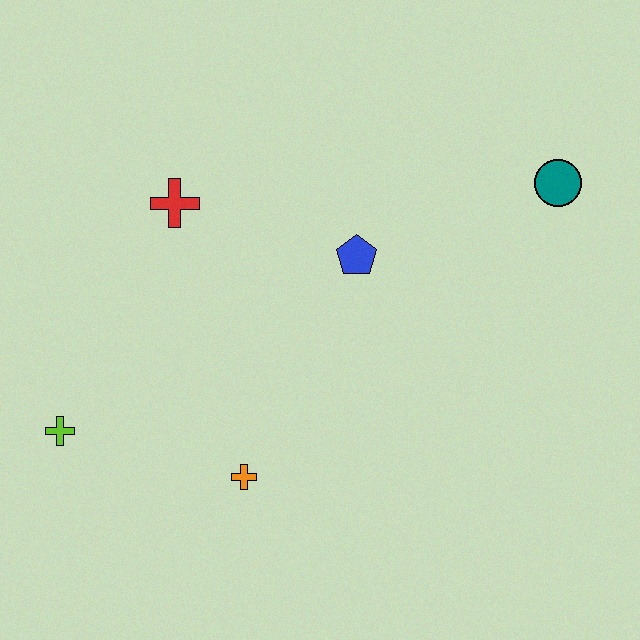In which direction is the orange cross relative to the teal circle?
The orange cross is to the left of the teal circle.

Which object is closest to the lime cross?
The orange cross is closest to the lime cross.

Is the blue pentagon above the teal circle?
No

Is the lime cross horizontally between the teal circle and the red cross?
No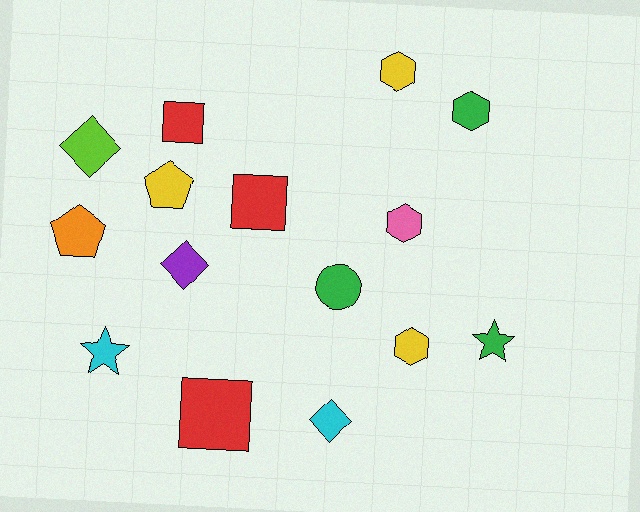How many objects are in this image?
There are 15 objects.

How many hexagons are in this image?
There are 4 hexagons.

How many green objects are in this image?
There are 3 green objects.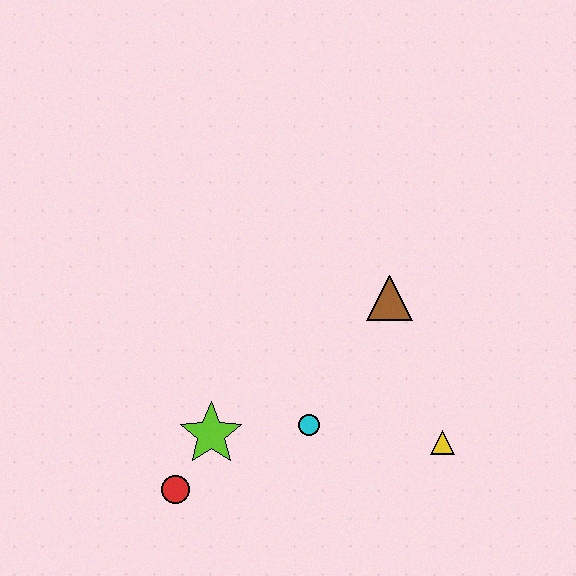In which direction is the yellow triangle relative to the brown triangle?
The yellow triangle is below the brown triangle.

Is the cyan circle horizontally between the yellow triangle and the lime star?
Yes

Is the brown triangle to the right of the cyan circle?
Yes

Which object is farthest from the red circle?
The brown triangle is farthest from the red circle.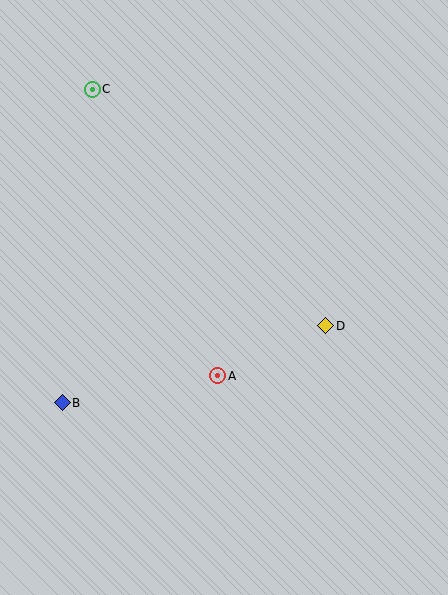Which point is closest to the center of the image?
Point A at (218, 376) is closest to the center.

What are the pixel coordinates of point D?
Point D is at (326, 326).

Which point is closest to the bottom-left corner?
Point B is closest to the bottom-left corner.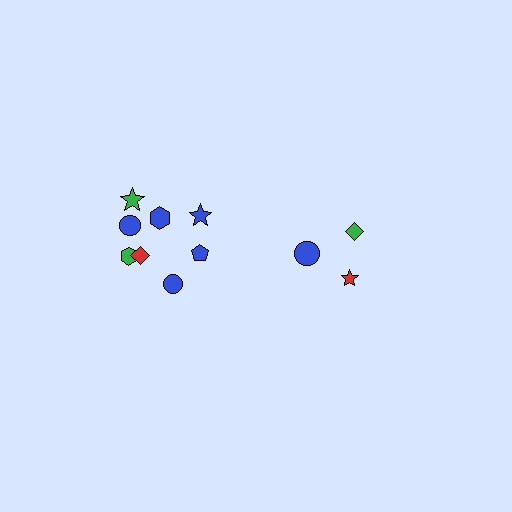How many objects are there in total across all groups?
There are 11 objects.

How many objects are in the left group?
There are 8 objects.